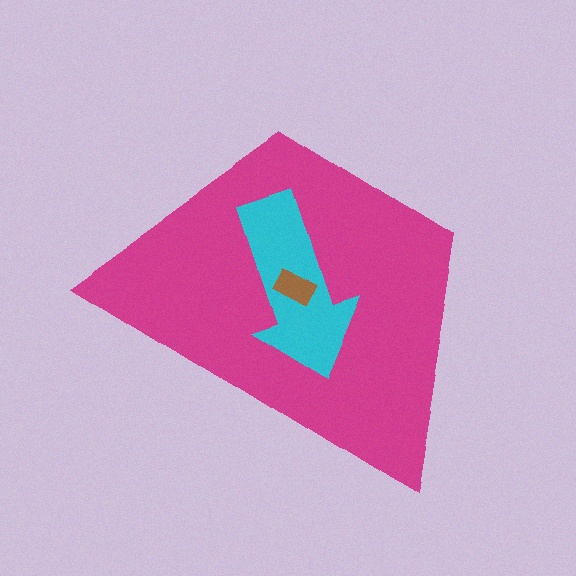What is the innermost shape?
The brown rectangle.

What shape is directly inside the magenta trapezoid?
The cyan arrow.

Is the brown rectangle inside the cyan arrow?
Yes.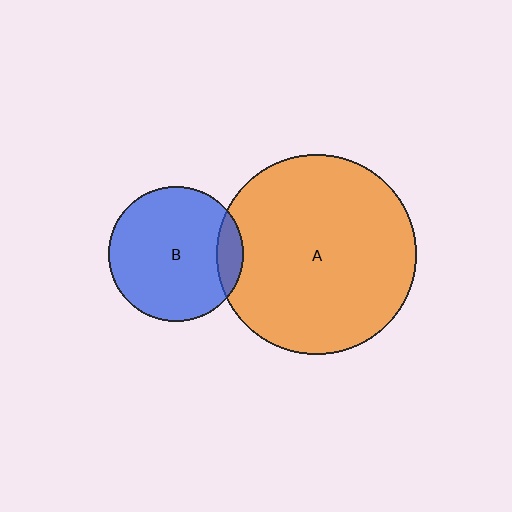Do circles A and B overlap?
Yes.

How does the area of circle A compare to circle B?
Approximately 2.2 times.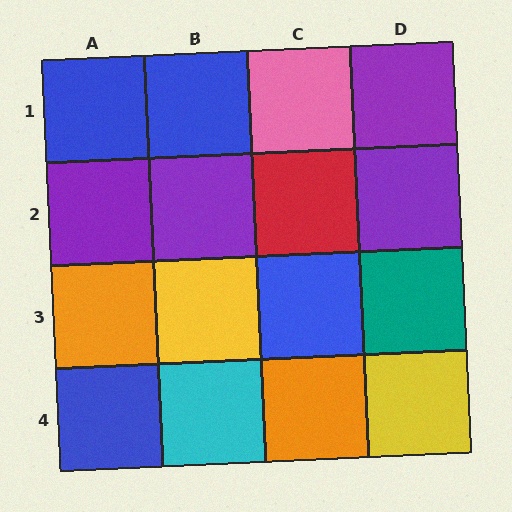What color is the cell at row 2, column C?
Red.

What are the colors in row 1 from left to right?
Blue, blue, pink, purple.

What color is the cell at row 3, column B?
Yellow.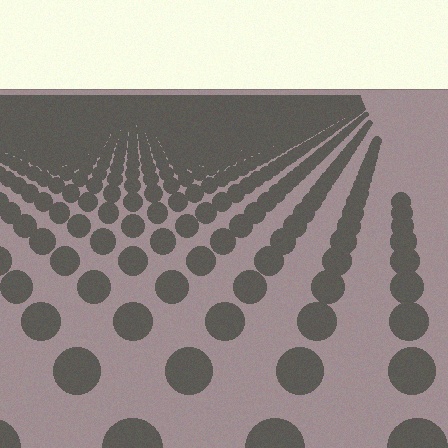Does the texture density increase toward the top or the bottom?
Density increases toward the top.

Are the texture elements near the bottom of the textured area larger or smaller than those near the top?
Larger. Near the bottom, elements are closer to the viewer and appear at a bigger on-screen size.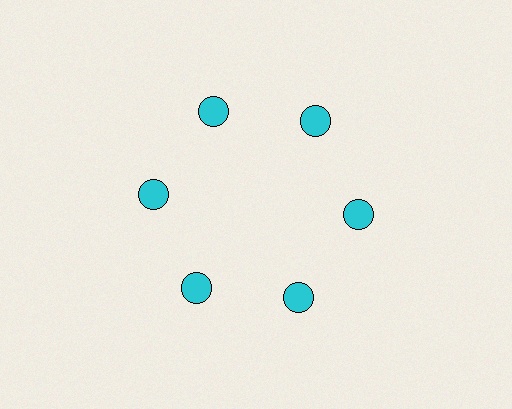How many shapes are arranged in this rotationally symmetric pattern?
There are 6 shapes, arranged in 6 groups of 1.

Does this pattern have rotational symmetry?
Yes, this pattern has 6-fold rotational symmetry. It looks the same after rotating 60 degrees around the center.